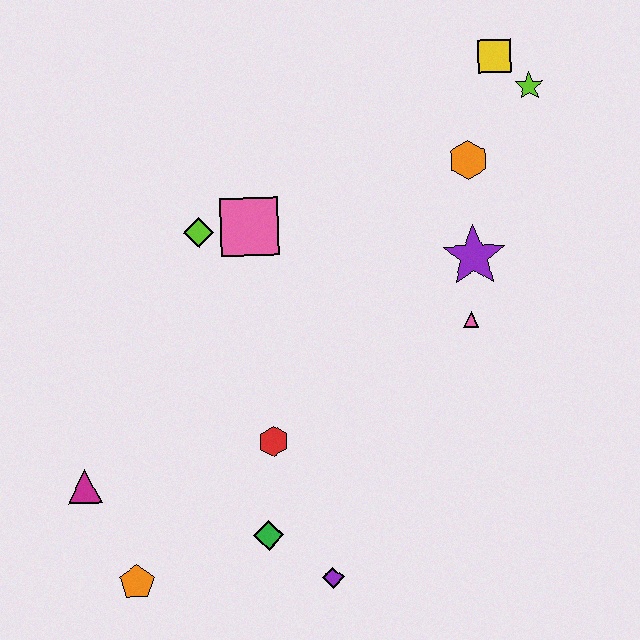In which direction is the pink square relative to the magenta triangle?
The pink square is above the magenta triangle.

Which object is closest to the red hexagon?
The green diamond is closest to the red hexagon.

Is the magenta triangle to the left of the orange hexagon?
Yes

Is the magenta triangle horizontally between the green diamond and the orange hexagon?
No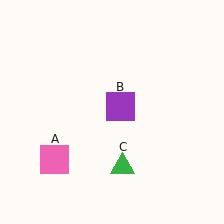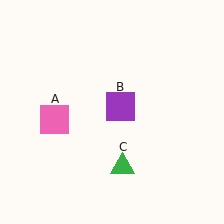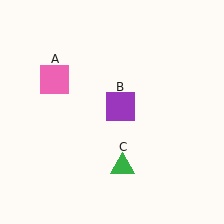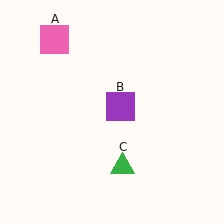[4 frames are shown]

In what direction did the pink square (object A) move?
The pink square (object A) moved up.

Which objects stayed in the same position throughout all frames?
Purple square (object B) and green triangle (object C) remained stationary.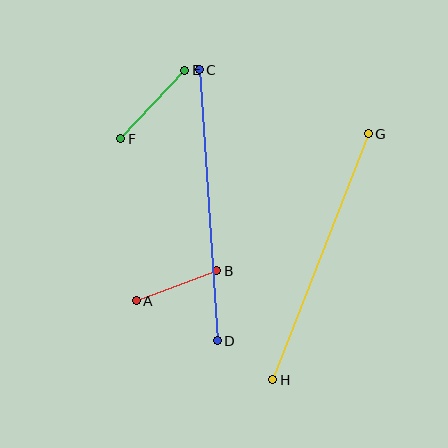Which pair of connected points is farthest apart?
Points C and D are farthest apart.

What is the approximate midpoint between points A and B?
The midpoint is at approximately (177, 286) pixels.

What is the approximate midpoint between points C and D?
The midpoint is at approximately (208, 205) pixels.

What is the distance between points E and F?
The distance is approximately 94 pixels.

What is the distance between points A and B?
The distance is approximately 86 pixels.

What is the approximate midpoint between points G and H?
The midpoint is at approximately (320, 257) pixels.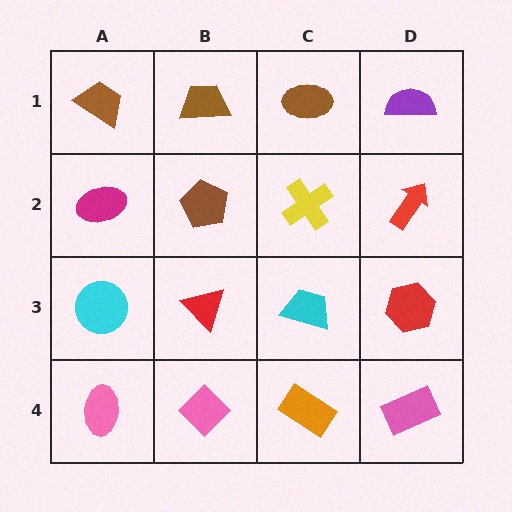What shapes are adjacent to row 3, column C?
A yellow cross (row 2, column C), an orange rectangle (row 4, column C), a red triangle (row 3, column B), a red hexagon (row 3, column D).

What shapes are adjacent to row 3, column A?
A magenta ellipse (row 2, column A), a pink ellipse (row 4, column A), a red triangle (row 3, column B).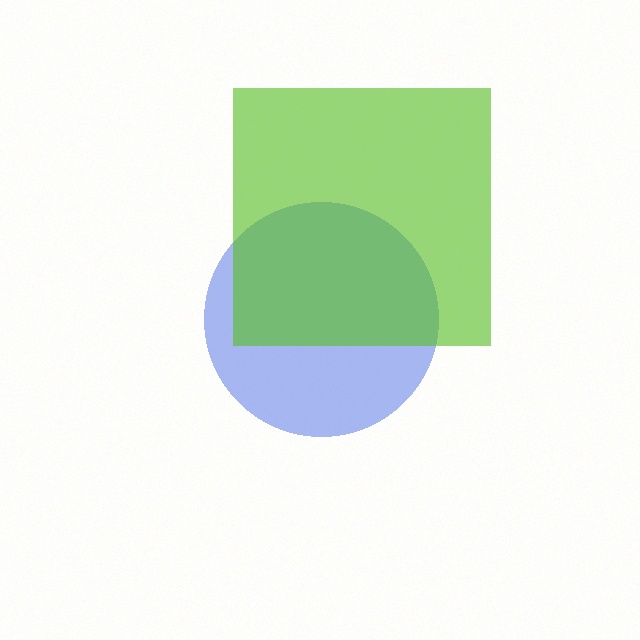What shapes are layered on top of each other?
The layered shapes are: a blue circle, a lime square.